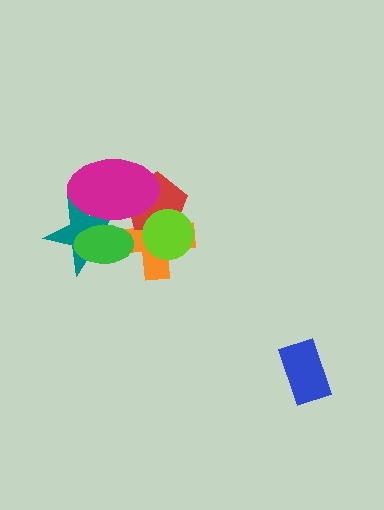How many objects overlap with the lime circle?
2 objects overlap with the lime circle.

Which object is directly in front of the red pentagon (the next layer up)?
The lime circle is directly in front of the red pentagon.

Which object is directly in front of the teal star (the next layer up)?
The magenta ellipse is directly in front of the teal star.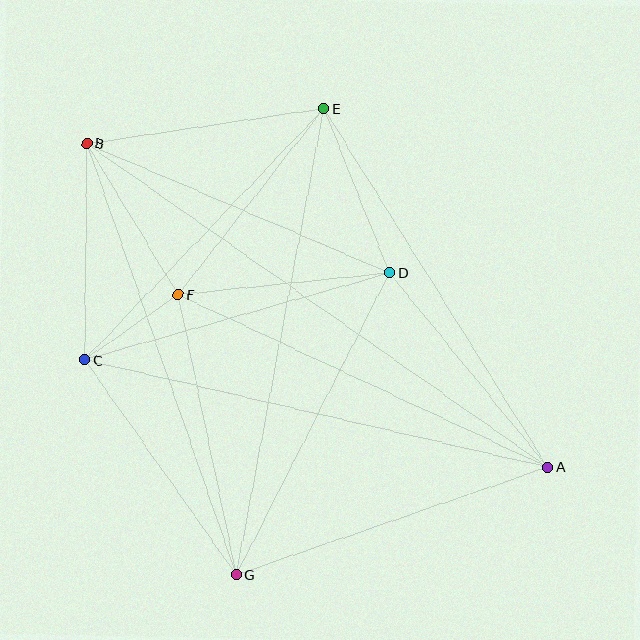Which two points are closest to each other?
Points C and F are closest to each other.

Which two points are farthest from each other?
Points A and B are farthest from each other.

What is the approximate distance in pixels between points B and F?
The distance between B and F is approximately 177 pixels.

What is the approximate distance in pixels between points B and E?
The distance between B and E is approximately 240 pixels.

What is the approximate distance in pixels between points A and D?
The distance between A and D is approximately 251 pixels.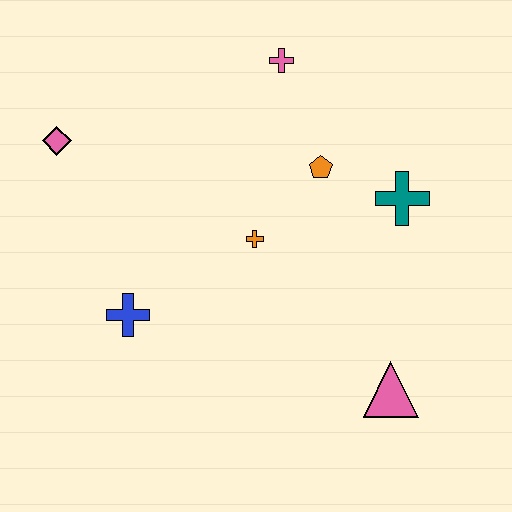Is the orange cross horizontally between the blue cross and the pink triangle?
Yes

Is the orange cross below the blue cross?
No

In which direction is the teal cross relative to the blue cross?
The teal cross is to the right of the blue cross.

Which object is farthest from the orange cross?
The pink diamond is farthest from the orange cross.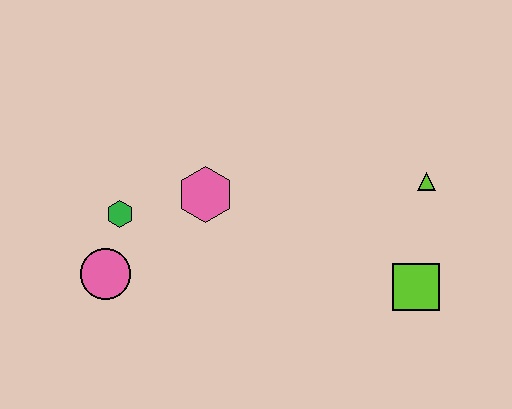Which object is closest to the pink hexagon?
The green hexagon is closest to the pink hexagon.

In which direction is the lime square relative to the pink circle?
The lime square is to the right of the pink circle.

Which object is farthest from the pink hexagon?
The lime square is farthest from the pink hexagon.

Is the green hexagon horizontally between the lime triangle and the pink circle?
Yes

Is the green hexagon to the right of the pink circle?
Yes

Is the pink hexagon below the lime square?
No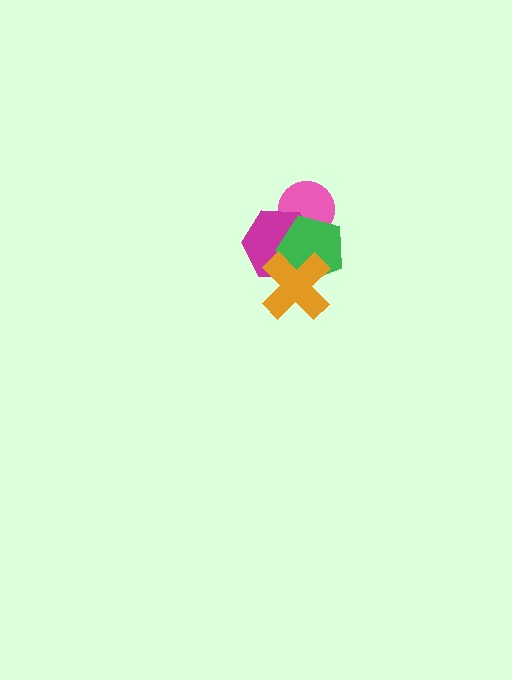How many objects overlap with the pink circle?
2 objects overlap with the pink circle.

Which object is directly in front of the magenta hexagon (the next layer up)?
The green pentagon is directly in front of the magenta hexagon.